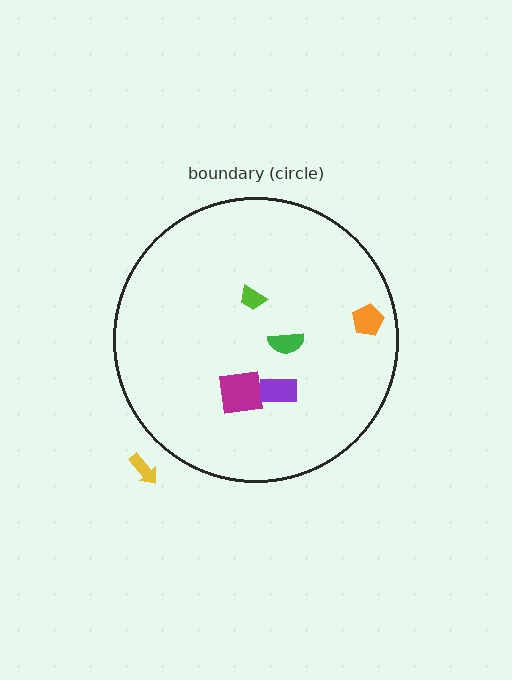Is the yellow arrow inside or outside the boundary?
Outside.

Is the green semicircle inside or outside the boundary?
Inside.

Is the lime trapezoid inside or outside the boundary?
Inside.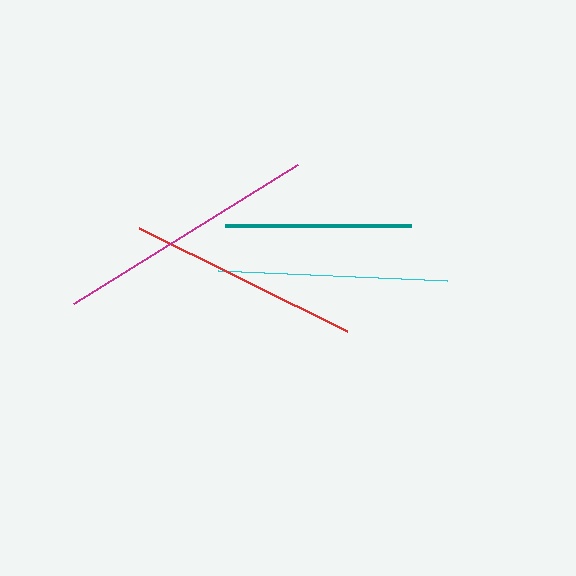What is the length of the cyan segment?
The cyan segment is approximately 230 pixels long.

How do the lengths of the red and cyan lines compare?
The red and cyan lines are approximately the same length.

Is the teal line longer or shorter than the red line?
The red line is longer than the teal line.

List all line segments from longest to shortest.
From longest to shortest: magenta, red, cyan, teal.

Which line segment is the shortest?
The teal line is the shortest at approximately 186 pixels.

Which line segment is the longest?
The magenta line is the longest at approximately 264 pixels.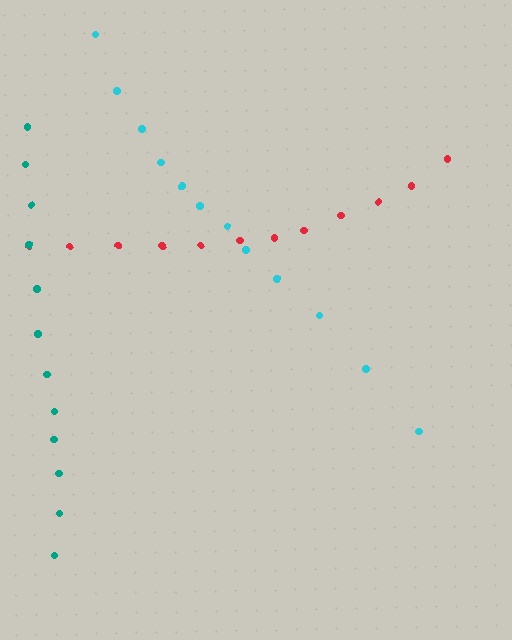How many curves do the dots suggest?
There are 3 distinct paths.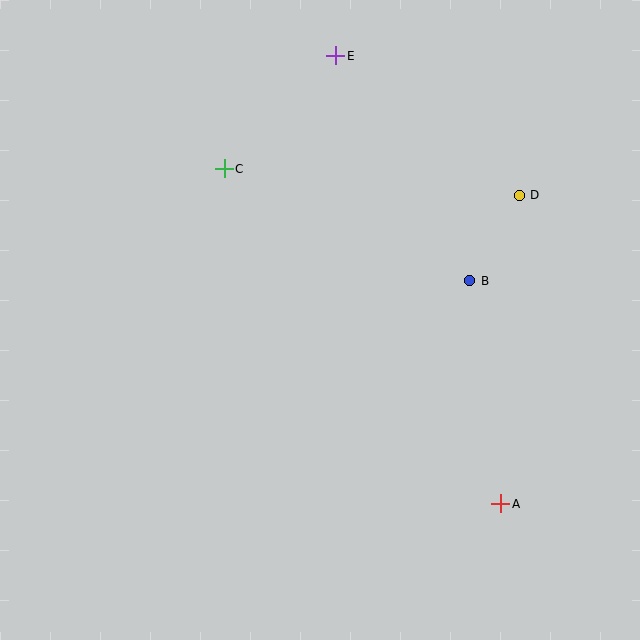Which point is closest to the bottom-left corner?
Point A is closest to the bottom-left corner.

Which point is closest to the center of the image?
Point B at (470, 281) is closest to the center.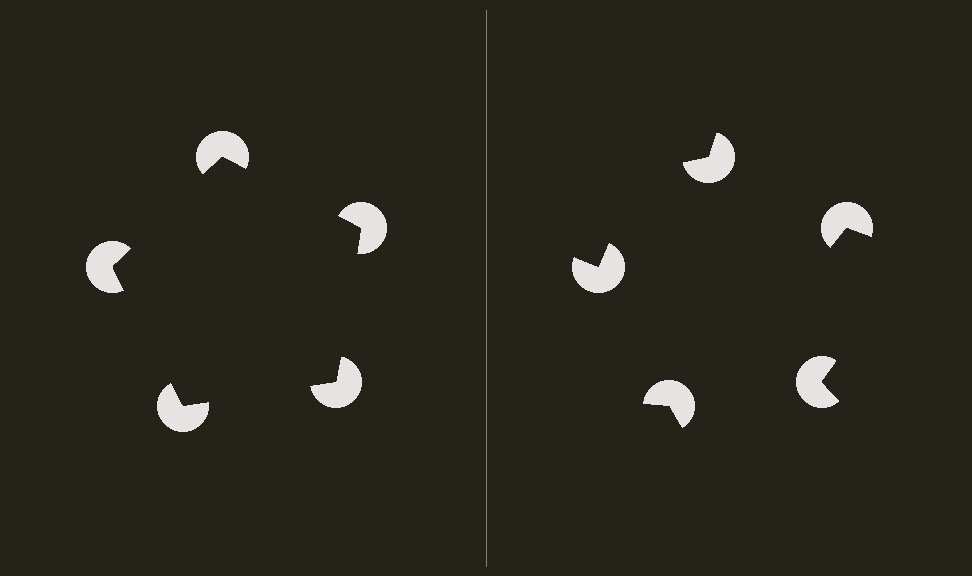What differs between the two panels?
The pac-man discs are positioned identically on both sides; only the wedge orientations differ. On the left they align to a pentagon; on the right they are misaligned.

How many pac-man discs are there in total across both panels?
10 — 5 on each side.